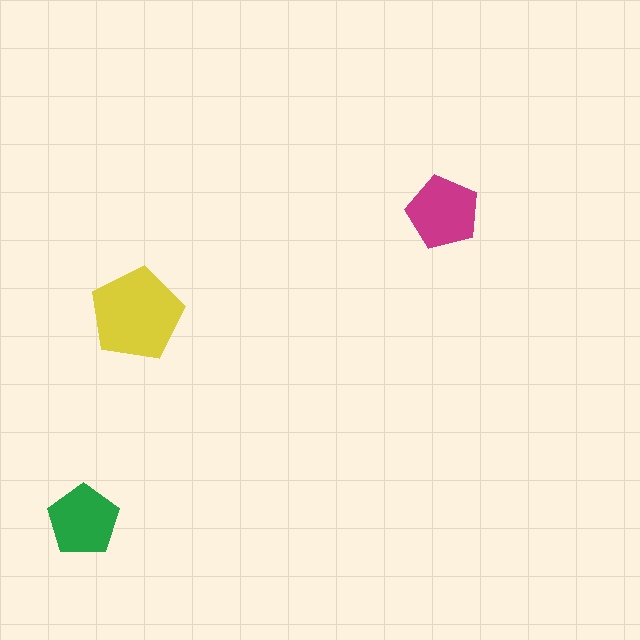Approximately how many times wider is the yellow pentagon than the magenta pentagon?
About 1.5 times wider.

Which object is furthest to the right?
The magenta pentagon is rightmost.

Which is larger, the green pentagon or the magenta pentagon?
The magenta one.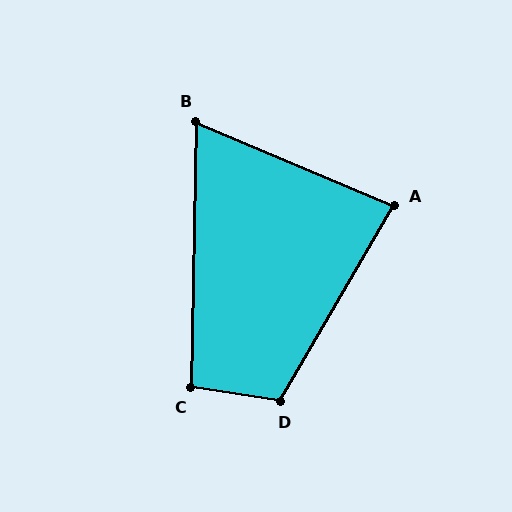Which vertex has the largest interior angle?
D, at approximately 112 degrees.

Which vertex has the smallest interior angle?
B, at approximately 68 degrees.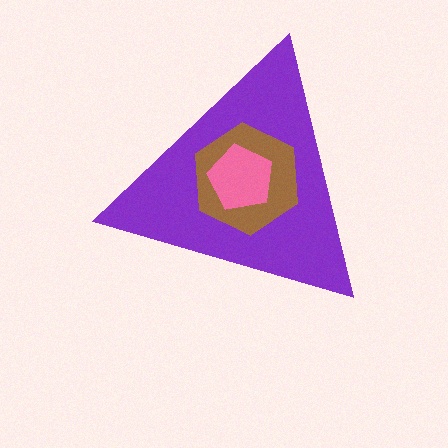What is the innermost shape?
The pink pentagon.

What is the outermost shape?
The purple triangle.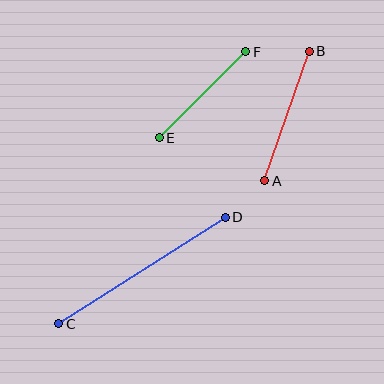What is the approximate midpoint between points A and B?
The midpoint is at approximately (287, 116) pixels.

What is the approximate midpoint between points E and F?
The midpoint is at approximately (202, 95) pixels.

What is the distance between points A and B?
The distance is approximately 137 pixels.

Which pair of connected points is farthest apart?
Points C and D are farthest apart.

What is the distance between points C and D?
The distance is approximately 198 pixels.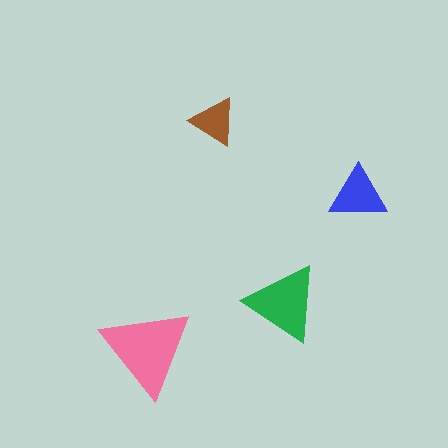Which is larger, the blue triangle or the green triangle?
The green one.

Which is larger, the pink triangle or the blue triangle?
The pink one.